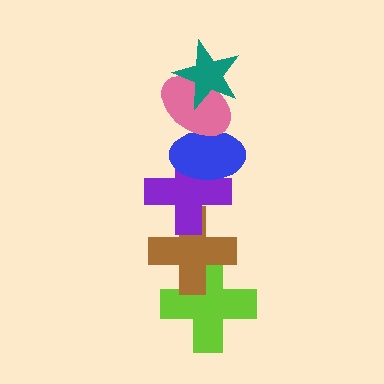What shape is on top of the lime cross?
The brown cross is on top of the lime cross.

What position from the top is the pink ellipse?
The pink ellipse is 2nd from the top.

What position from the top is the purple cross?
The purple cross is 4th from the top.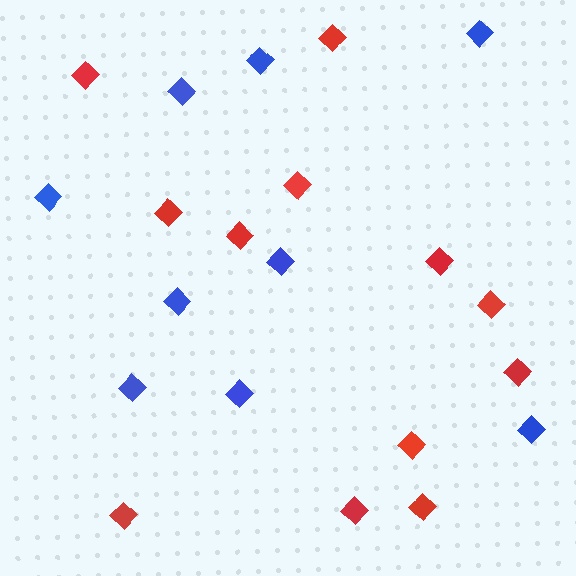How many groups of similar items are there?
There are 2 groups: one group of red diamonds (12) and one group of blue diamonds (9).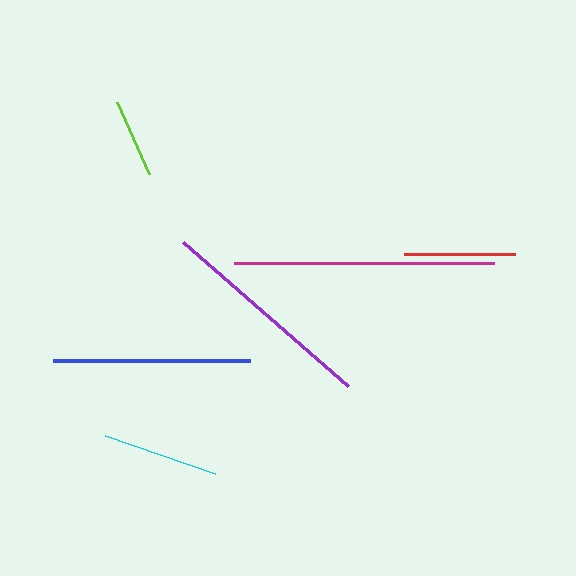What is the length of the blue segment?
The blue segment is approximately 197 pixels long.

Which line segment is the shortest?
The lime line is the shortest at approximately 79 pixels.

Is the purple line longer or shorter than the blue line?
The purple line is longer than the blue line.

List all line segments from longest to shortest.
From longest to shortest: magenta, purple, blue, cyan, red, lime.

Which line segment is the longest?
The magenta line is the longest at approximately 260 pixels.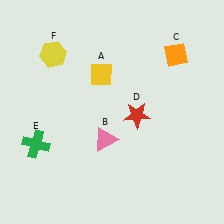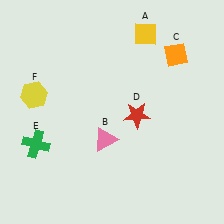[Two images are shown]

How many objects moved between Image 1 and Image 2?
2 objects moved between the two images.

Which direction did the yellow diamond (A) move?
The yellow diamond (A) moved right.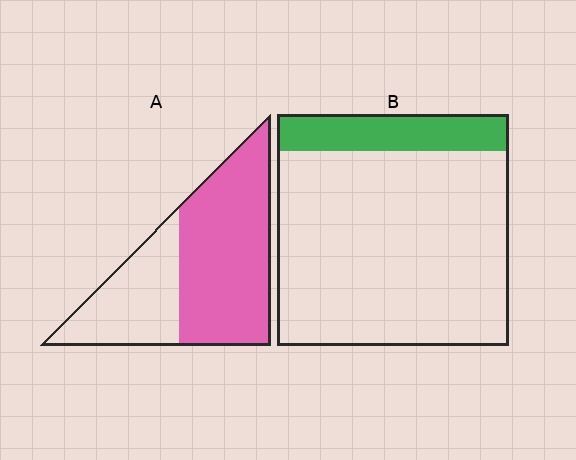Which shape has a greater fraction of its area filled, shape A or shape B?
Shape A.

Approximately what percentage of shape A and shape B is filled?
A is approximately 65% and B is approximately 15%.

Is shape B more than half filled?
No.